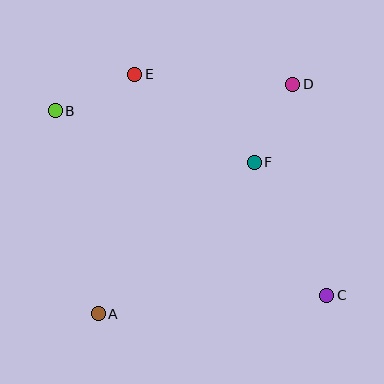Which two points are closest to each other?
Points D and F are closest to each other.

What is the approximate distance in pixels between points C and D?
The distance between C and D is approximately 214 pixels.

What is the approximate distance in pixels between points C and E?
The distance between C and E is approximately 293 pixels.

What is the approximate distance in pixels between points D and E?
The distance between D and E is approximately 158 pixels.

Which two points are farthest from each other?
Points B and C are farthest from each other.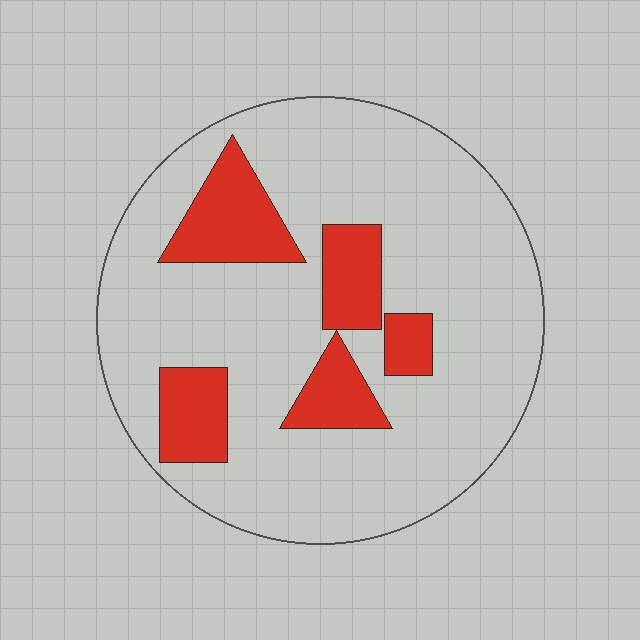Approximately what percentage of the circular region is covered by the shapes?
Approximately 20%.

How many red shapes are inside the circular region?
5.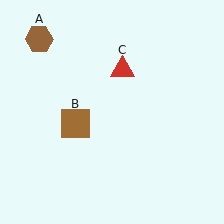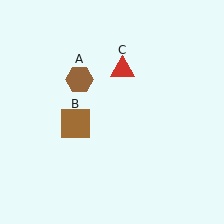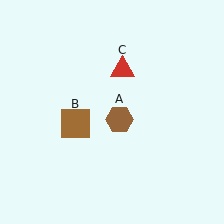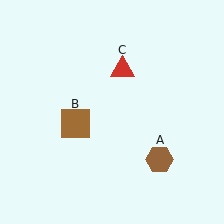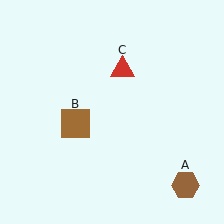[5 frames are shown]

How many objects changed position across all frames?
1 object changed position: brown hexagon (object A).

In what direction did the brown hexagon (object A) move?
The brown hexagon (object A) moved down and to the right.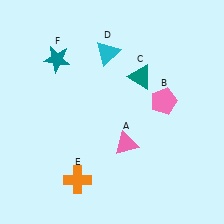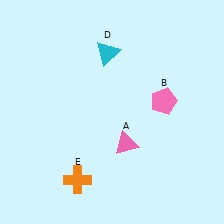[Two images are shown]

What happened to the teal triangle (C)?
The teal triangle (C) was removed in Image 2. It was in the top-right area of Image 1.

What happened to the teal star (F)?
The teal star (F) was removed in Image 2. It was in the top-left area of Image 1.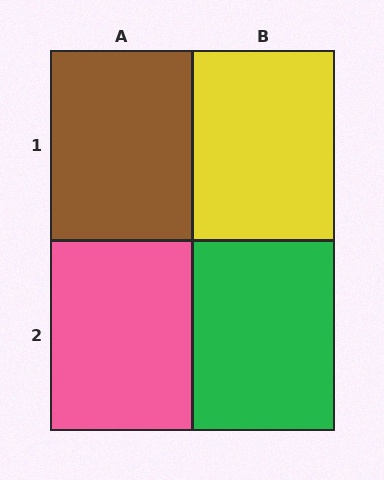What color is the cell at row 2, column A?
Pink.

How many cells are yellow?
1 cell is yellow.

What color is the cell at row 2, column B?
Green.